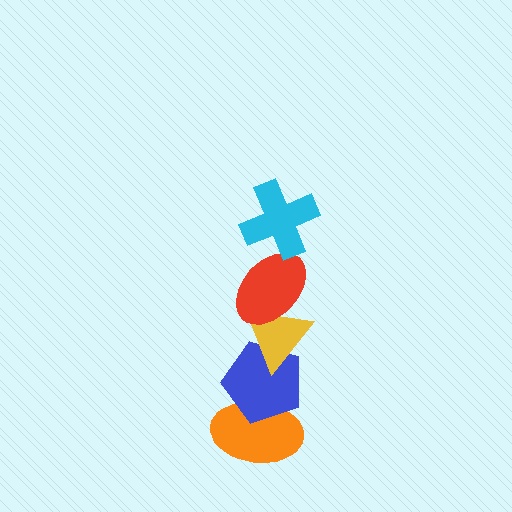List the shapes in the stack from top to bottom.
From top to bottom: the cyan cross, the red ellipse, the yellow triangle, the blue pentagon, the orange ellipse.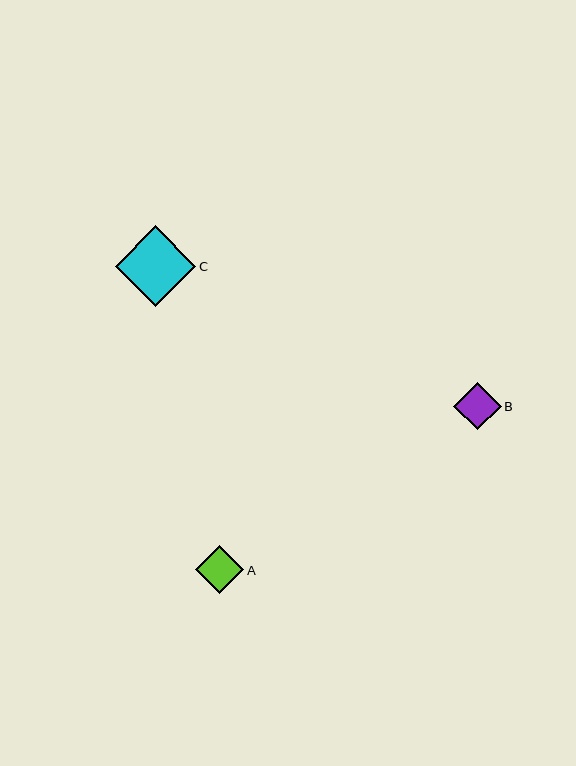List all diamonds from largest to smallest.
From largest to smallest: C, A, B.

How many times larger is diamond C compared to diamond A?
Diamond C is approximately 1.7 times the size of diamond A.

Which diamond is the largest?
Diamond C is the largest with a size of approximately 81 pixels.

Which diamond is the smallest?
Diamond B is the smallest with a size of approximately 47 pixels.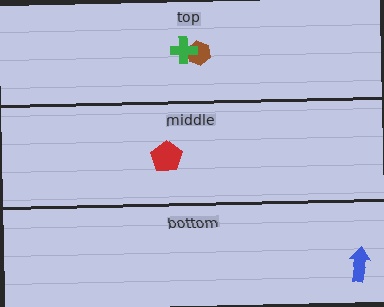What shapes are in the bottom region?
The blue arrow.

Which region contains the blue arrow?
The bottom region.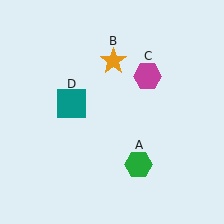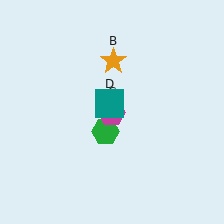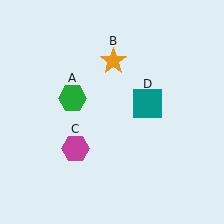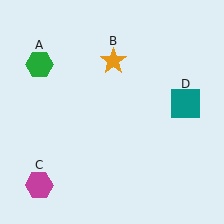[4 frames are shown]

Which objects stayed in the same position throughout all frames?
Orange star (object B) remained stationary.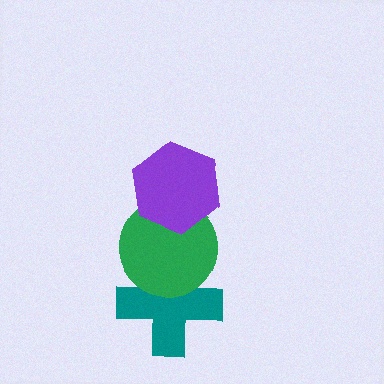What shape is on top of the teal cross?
The green circle is on top of the teal cross.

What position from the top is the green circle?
The green circle is 2nd from the top.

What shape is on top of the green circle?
The purple hexagon is on top of the green circle.